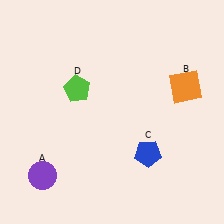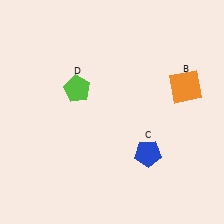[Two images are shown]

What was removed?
The purple circle (A) was removed in Image 2.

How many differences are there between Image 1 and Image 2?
There is 1 difference between the two images.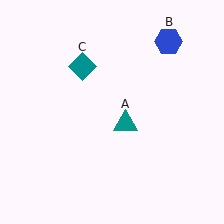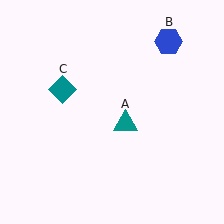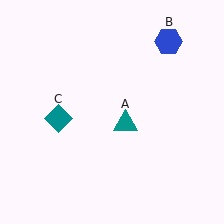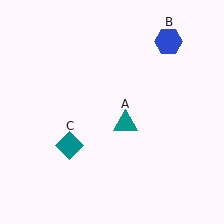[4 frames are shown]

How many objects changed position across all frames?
1 object changed position: teal diamond (object C).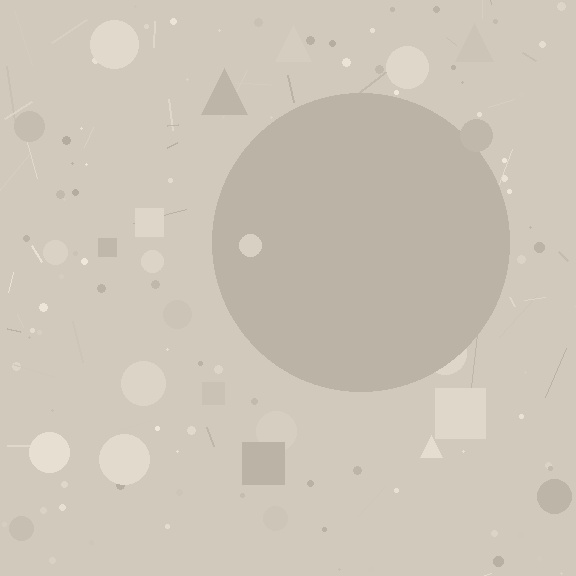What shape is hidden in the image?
A circle is hidden in the image.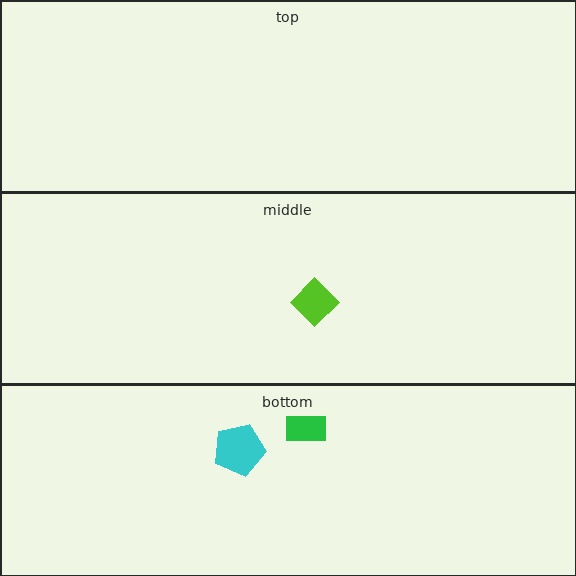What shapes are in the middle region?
The lime diamond.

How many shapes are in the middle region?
1.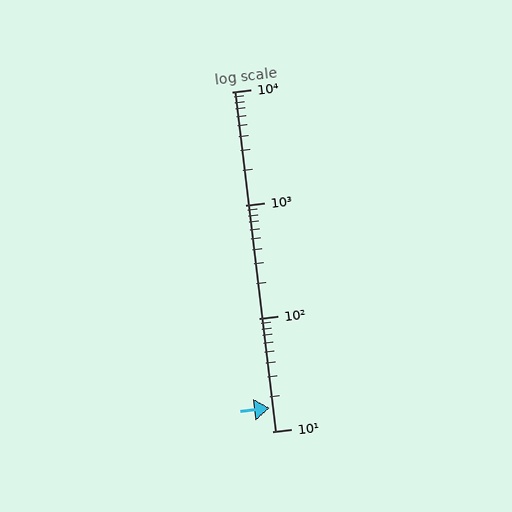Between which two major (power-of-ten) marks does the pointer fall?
The pointer is between 10 and 100.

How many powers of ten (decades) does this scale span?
The scale spans 3 decades, from 10 to 10000.